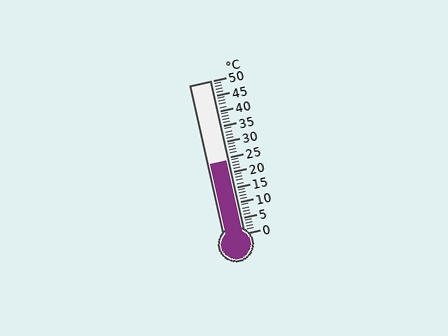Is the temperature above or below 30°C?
The temperature is below 30°C.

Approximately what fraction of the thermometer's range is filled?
The thermometer is filled to approximately 50% of its range.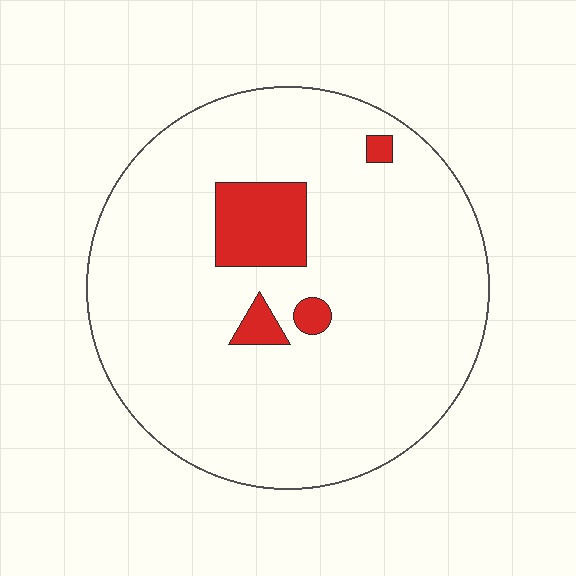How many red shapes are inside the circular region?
4.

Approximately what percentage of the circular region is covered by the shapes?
Approximately 10%.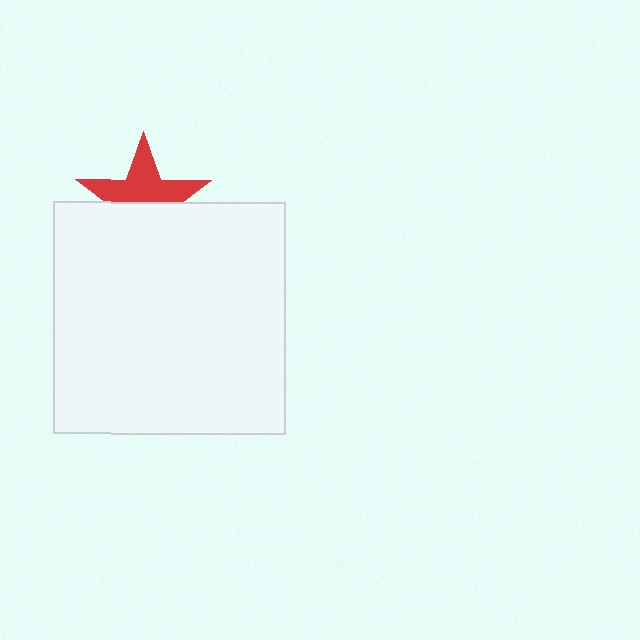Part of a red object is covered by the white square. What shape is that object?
It is a star.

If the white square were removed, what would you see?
You would see the complete red star.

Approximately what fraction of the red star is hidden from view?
Roughly 47% of the red star is hidden behind the white square.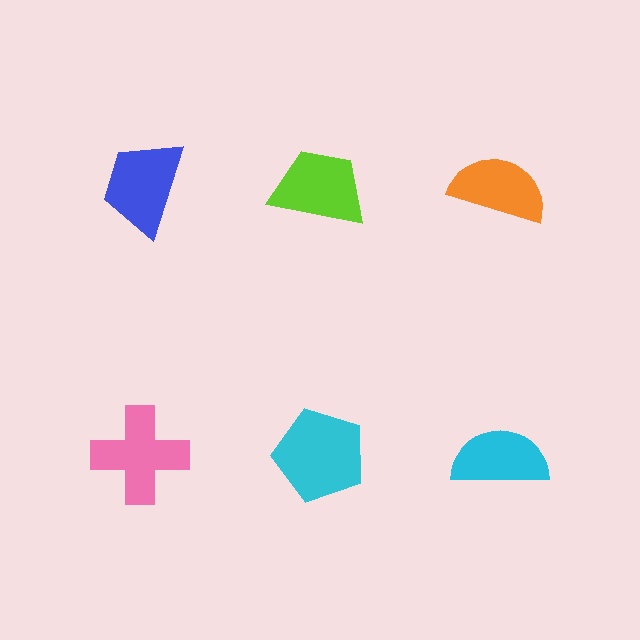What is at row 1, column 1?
A blue trapezoid.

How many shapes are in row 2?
3 shapes.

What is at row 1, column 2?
A lime trapezoid.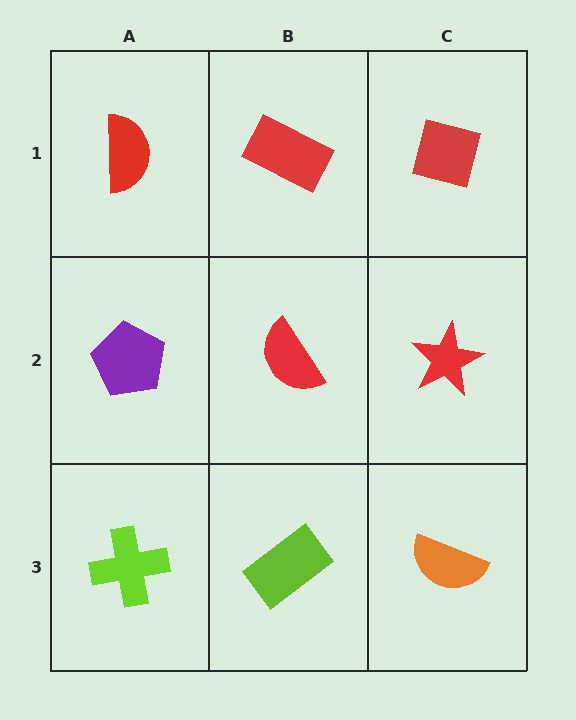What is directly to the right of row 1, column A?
A red rectangle.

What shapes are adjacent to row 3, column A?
A purple pentagon (row 2, column A), a lime rectangle (row 3, column B).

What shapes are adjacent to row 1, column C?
A red star (row 2, column C), a red rectangle (row 1, column B).